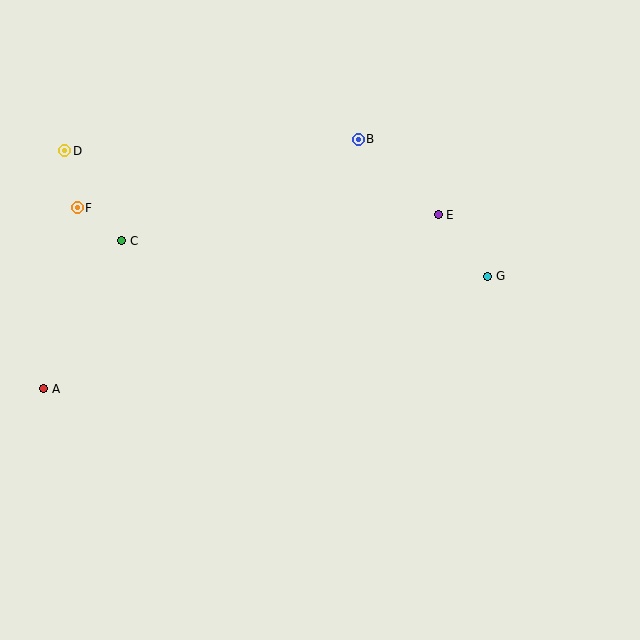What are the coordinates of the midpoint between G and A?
The midpoint between G and A is at (266, 333).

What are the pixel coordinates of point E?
Point E is at (438, 215).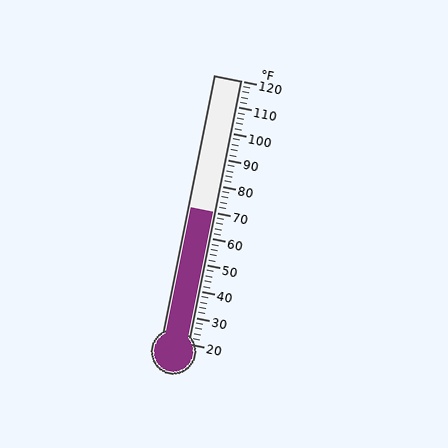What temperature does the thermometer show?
The thermometer shows approximately 70°F.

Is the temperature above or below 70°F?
The temperature is at 70°F.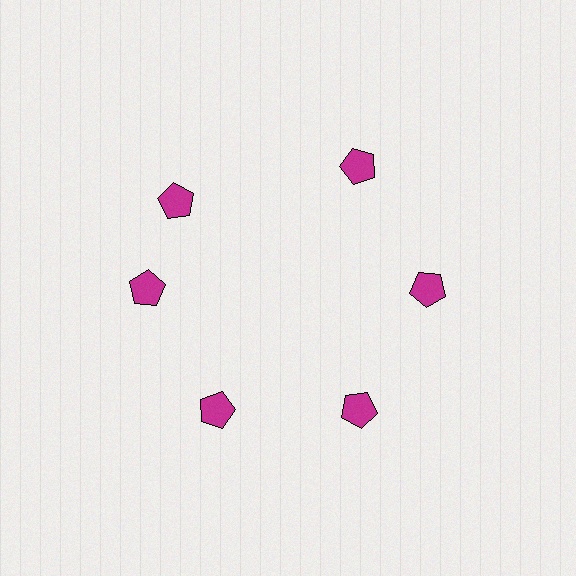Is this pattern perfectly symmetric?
No. The 6 magenta pentagons are arranged in a ring, but one element near the 11 o'clock position is rotated out of alignment along the ring, breaking the 6-fold rotational symmetry.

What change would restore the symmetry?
The symmetry would be restored by rotating it back into even spacing with its neighbors so that all 6 pentagons sit at equal angles and equal distance from the center.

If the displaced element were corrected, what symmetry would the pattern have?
It would have 6-fold rotational symmetry — the pattern would map onto itself every 60 degrees.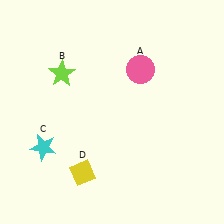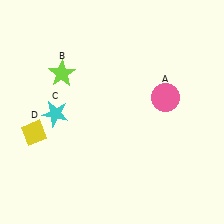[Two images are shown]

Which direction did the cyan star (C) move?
The cyan star (C) moved up.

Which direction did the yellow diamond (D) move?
The yellow diamond (D) moved left.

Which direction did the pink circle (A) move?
The pink circle (A) moved down.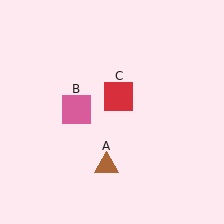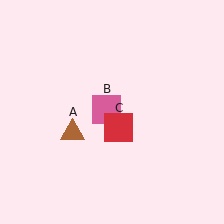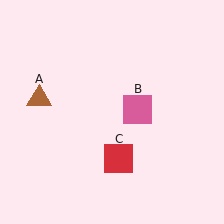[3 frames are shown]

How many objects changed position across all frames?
3 objects changed position: brown triangle (object A), pink square (object B), red square (object C).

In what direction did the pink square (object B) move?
The pink square (object B) moved right.